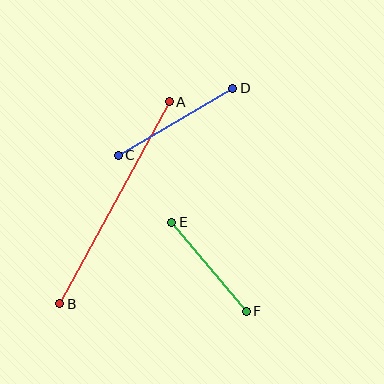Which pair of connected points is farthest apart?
Points A and B are farthest apart.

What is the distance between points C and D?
The distance is approximately 133 pixels.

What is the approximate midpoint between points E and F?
The midpoint is at approximately (209, 267) pixels.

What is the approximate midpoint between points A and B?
The midpoint is at approximately (115, 203) pixels.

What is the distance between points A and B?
The distance is approximately 230 pixels.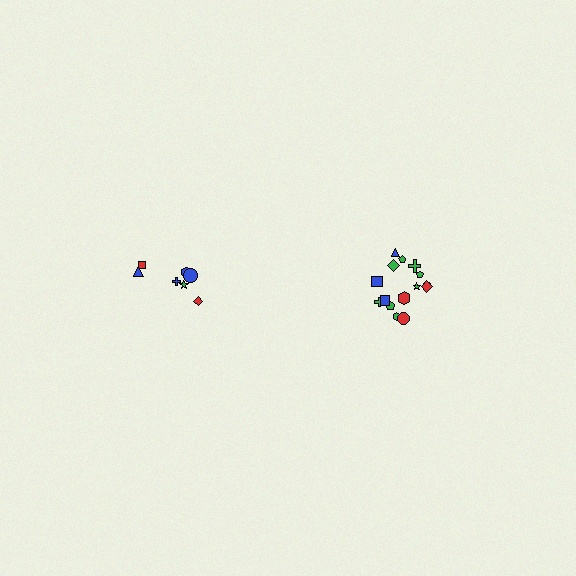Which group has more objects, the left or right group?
The right group.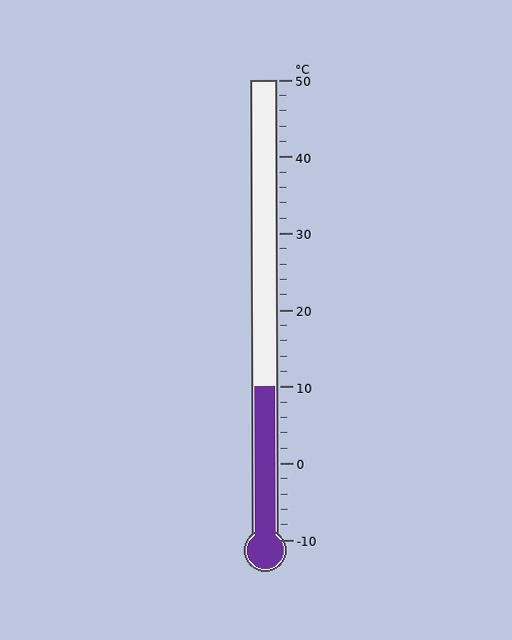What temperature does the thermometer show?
The thermometer shows approximately 10°C.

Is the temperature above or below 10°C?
The temperature is at 10°C.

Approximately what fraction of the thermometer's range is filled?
The thermometer is filled to approximately 35% of its range.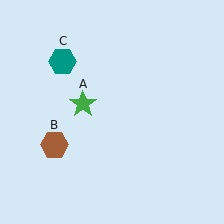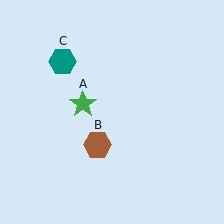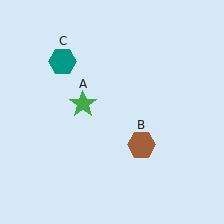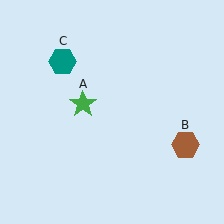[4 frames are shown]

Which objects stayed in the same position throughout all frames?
Green star (object A) and teal hexagon (object C) remained stationary.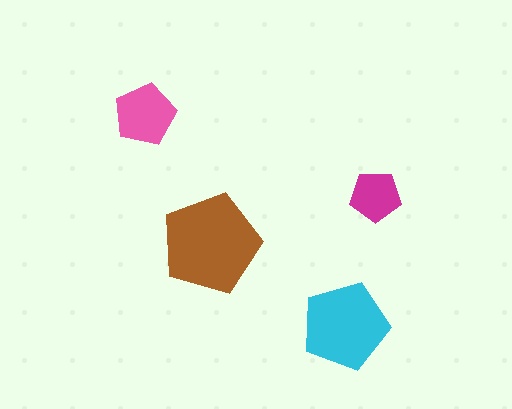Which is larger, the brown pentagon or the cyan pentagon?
The brown one.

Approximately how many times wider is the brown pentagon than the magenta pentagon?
About 2 times wider.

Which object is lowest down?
The cyan pentagon is bottommost.